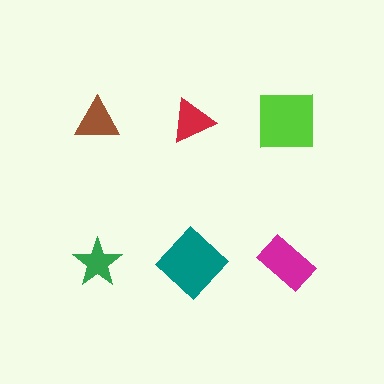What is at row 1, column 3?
A lime square.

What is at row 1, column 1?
A brown triangle.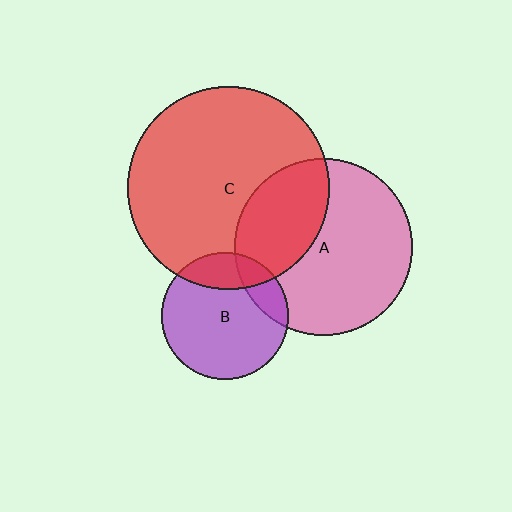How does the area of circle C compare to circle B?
Approximately 2.5 times.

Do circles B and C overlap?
Yes.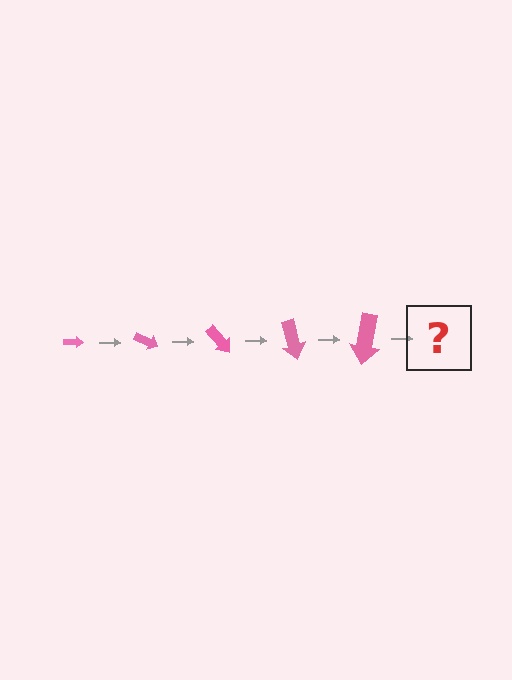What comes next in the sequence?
The next element should be an arrow, larger than the previous one and rotated 125 degrees from the start.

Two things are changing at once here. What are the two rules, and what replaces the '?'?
The two rules are that the arrow grows larger each step and it rotates 25 degrees each step. The '?' should be an arrow, larger than the previous one and rotated 125 degrees from the start.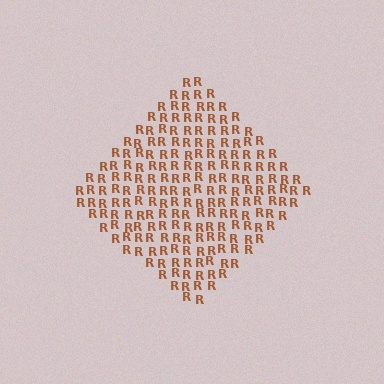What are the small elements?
The small elements are letter R's.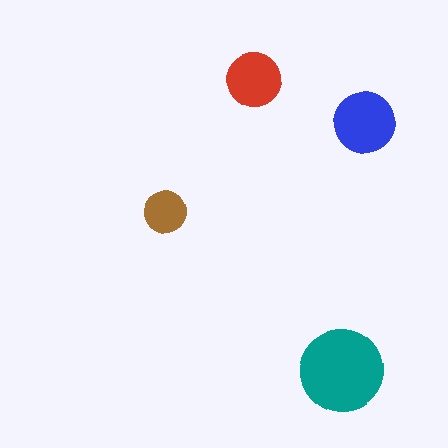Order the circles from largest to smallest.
the teal one, the blue one, the red one, the brown one.